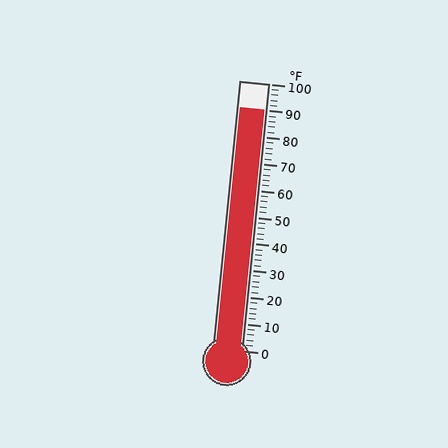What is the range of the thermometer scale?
The thermometer scale ranges from 0°F to 100°F.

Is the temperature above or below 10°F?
The temperature is above 10°F.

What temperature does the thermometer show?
The thermometer shows approximately 90°F.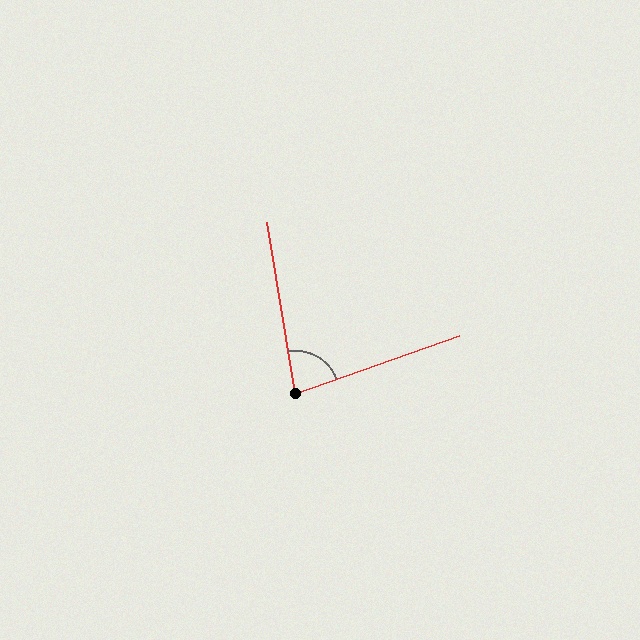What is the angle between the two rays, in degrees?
Approximately 80 degrees.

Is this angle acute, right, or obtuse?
It is acute.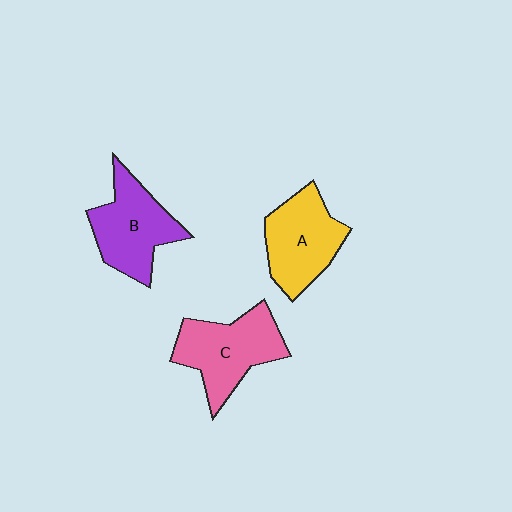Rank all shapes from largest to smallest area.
From largest to smallest: C (pink), B (purple), A (yellow).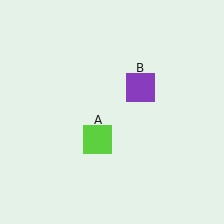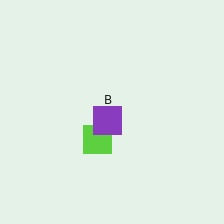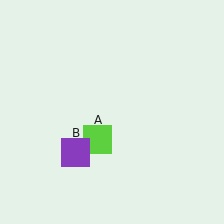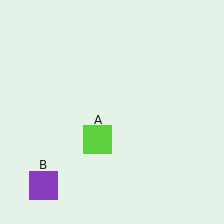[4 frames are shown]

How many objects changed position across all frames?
1 object changed position: purple square (object B).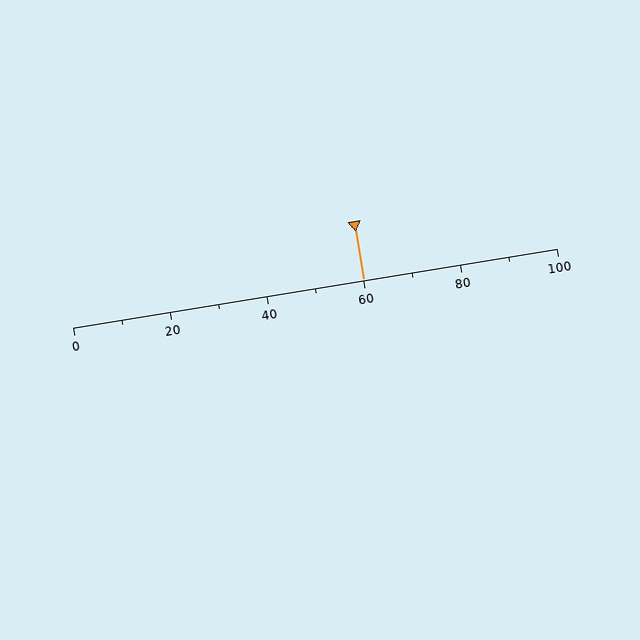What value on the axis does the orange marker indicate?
The marker indicates approximately 60.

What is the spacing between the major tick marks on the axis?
The major ticks are spaced 20 apart.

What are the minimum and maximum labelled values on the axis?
The axis runs from 0 to 100.